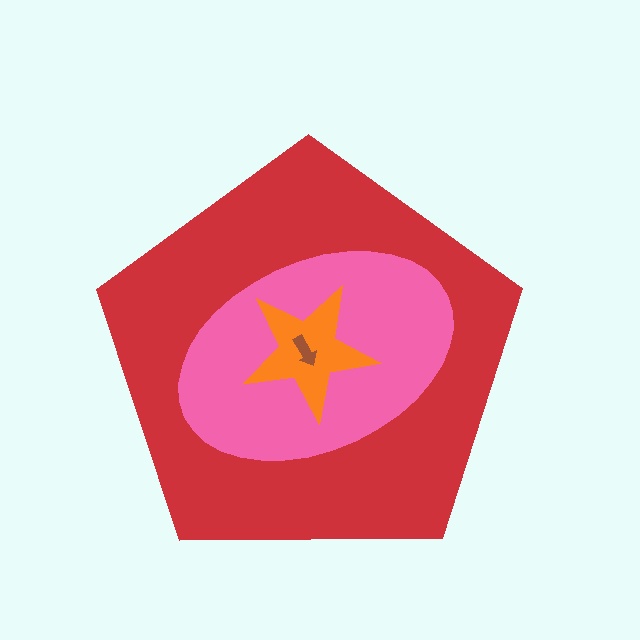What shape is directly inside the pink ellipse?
The orange star.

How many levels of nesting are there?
4.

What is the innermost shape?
The brown arrow.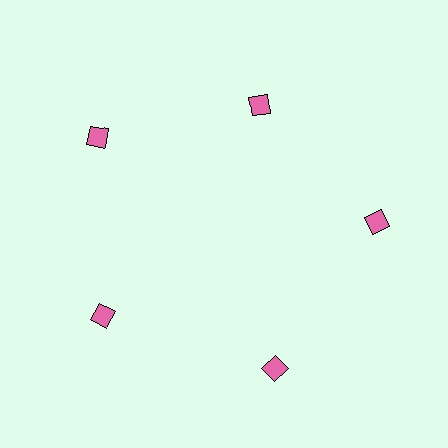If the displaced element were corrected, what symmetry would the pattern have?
It would have 5-fold rotational symmetry — the pattern would map onto itself every 72 degrees.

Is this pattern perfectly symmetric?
No. The 5 pink squares are arranged in a ring, but one element near the 1 o'clock position is pulled inward toward the center, breaking the 5-fold rotational symmetry.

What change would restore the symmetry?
The symmetry would be restored by moving it outward, back onto the ring so that all 5 squares sit at equal angles and equal distance from the center.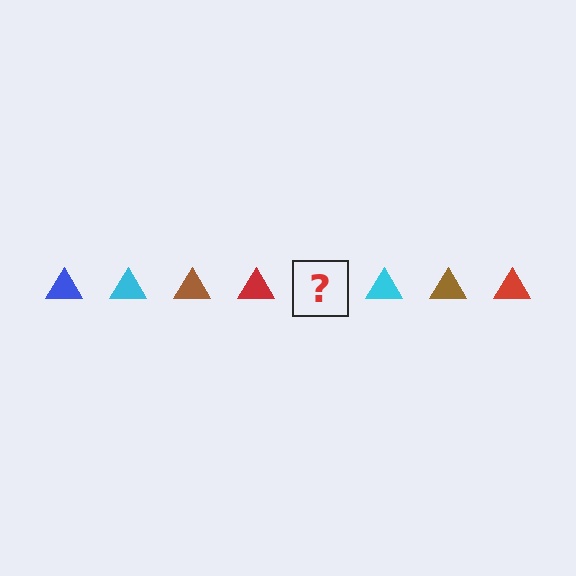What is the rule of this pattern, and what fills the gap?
The rule is that the pattern cycles through blue, cyan, brown, red triangles. The gap should be filled with a blue triangle.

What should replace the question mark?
The question mark should be replaced with a blue triangle.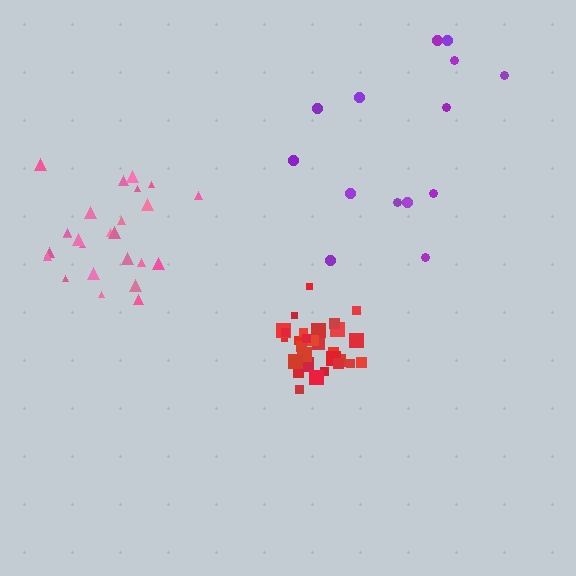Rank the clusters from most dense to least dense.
red, pink, purple.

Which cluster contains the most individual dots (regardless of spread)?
Red (33).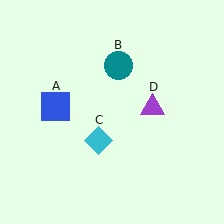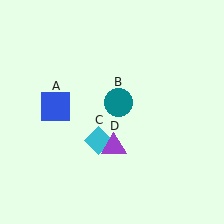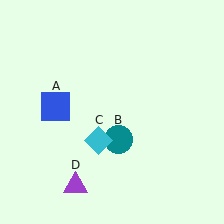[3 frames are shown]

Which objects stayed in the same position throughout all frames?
Blue square (object A) and cyan diamond (object C) remained stationary.